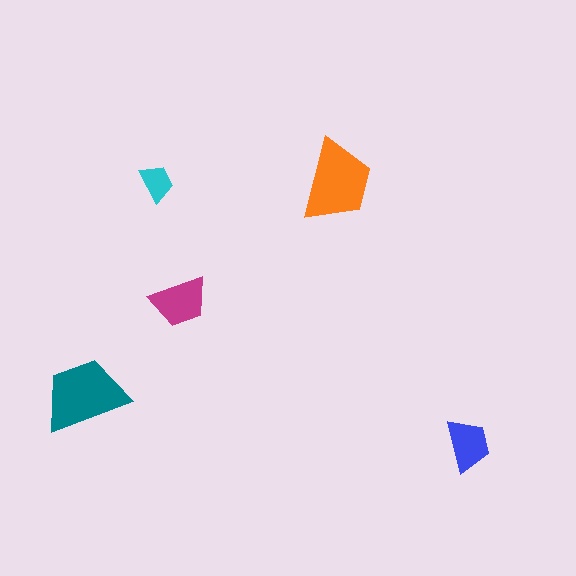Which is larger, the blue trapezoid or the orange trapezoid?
The orange one.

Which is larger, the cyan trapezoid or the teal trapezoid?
The teal one.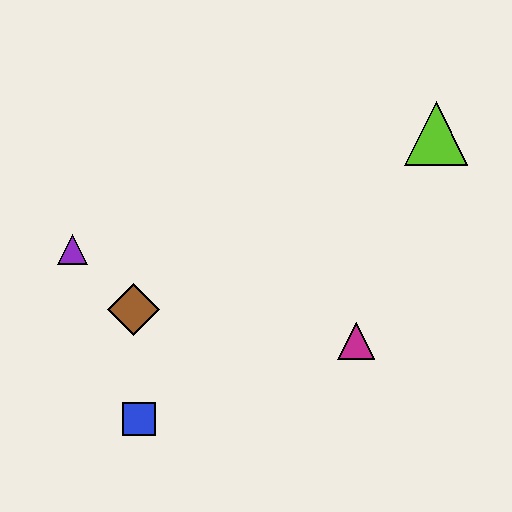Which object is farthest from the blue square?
The lime triangle is farthest from the blue square.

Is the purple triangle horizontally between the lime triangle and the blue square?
No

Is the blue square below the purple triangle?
Yes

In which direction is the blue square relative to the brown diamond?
The blue square is below the brown diamond.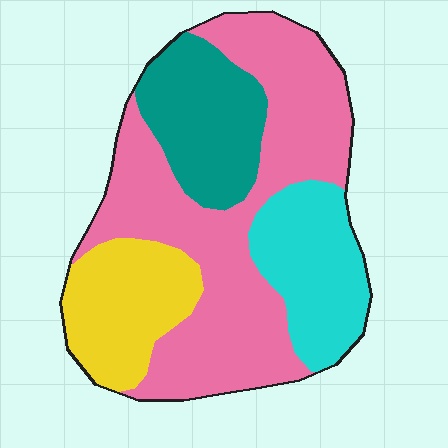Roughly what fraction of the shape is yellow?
Yellow takes up about one sixth (1/6) of the shape.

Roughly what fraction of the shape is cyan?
Cyan takes up about one sixth (1/6) of the shape.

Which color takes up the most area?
Pink, at roughly 50%.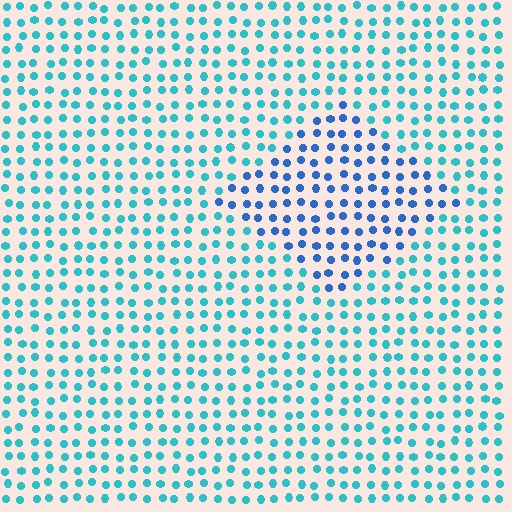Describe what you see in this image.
The image is filled with small cyan elements in a uniform arrangement. A diamond-shaped region is visible where the elements are tinted to a slightly different hue, forming a subtle color boundary.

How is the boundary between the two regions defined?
The boundary is defined purely by a slight shift in hue (about 35 degrees). Spacing, size, and orientation are identical on both sides.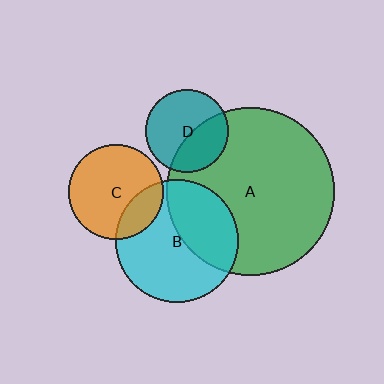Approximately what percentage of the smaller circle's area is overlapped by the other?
Approximately 35%.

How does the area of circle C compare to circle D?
Approximately 1.3 times.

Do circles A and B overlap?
Yes.